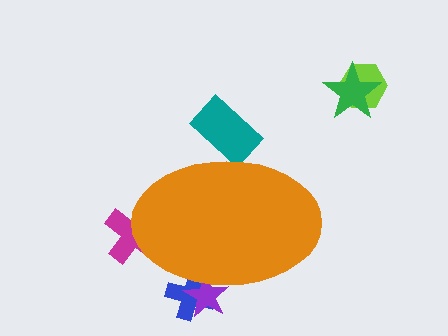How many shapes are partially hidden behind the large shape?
4 shapes are partially hidden.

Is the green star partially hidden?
No, the green star is fully visible.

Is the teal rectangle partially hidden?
Yes, the teal rectangle is partially hidden behind the orange ellipse.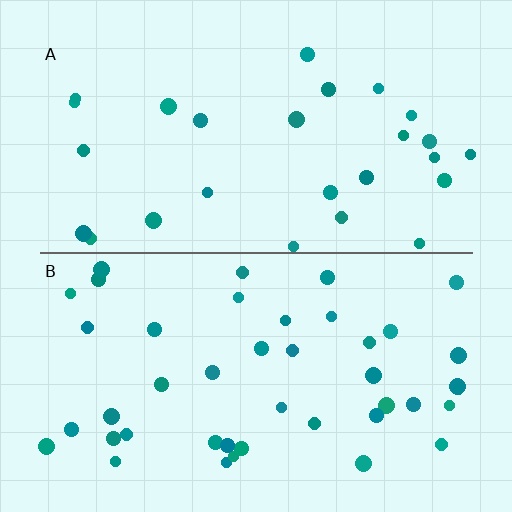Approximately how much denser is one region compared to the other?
Approximately 1.6× — region B over region A.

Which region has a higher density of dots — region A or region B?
B (the bottom).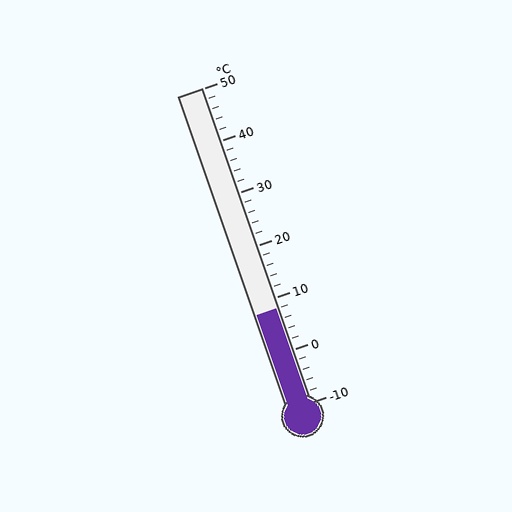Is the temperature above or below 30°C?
The temperature is below 30°C.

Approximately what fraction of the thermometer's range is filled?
The thermometer is filled to approximately 30% of its range.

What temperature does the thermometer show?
The thermometer shows approximately 8°C.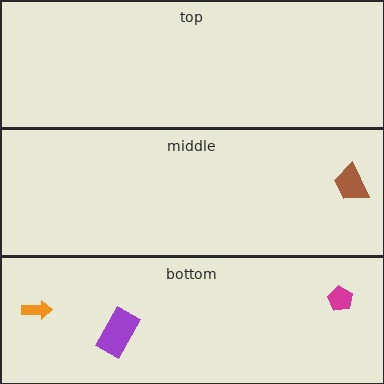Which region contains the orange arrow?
The bottom region.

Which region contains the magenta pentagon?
The bottom region.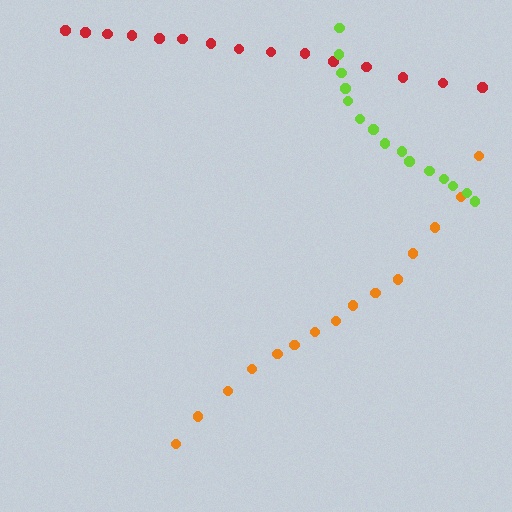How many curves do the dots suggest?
There are 3 distinct paths.